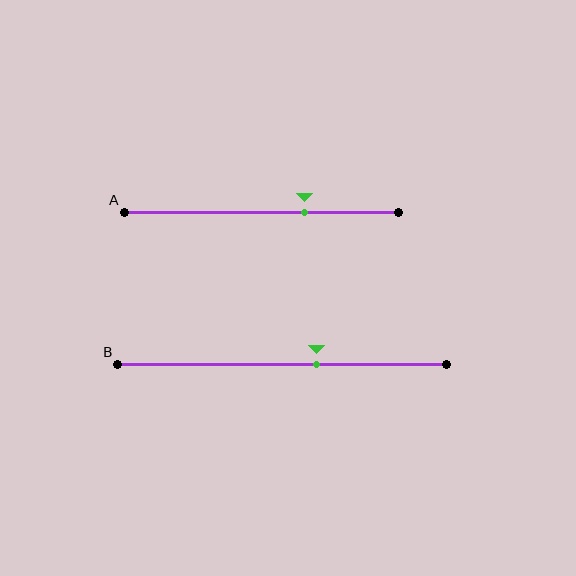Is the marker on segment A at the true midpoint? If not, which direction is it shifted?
No, the marker on segment A is shifted to the right by about 16% of the segment length.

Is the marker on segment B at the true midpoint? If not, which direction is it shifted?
No, the marker on segment B is shifted to the right by about 10% of the segment length.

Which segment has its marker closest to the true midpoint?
Segment B has its marker closest to the true midpoint.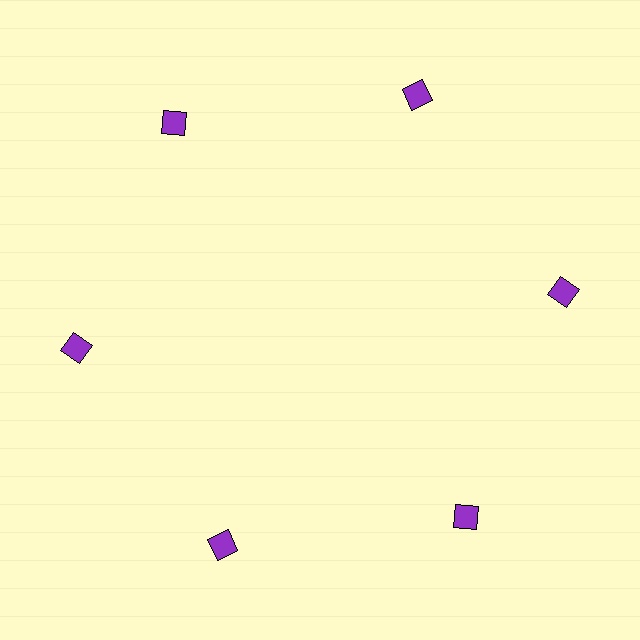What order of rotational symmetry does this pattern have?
This pattern has 6-fold rotational symmetry.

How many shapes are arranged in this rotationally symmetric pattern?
There are 6 shapes, arranged in 6 groups of 1.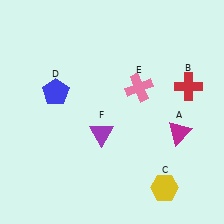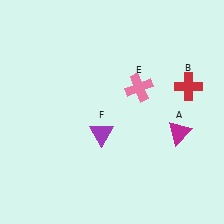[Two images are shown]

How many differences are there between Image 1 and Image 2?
There are 2 differences between the two images.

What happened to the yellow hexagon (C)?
The yellow hexagon (C) was removed in Image 2. It was in the bottom-right area of Image 1.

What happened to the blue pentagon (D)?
The blue pentagon (D) was removed in Image 2. It was in the top-left area of Image 1.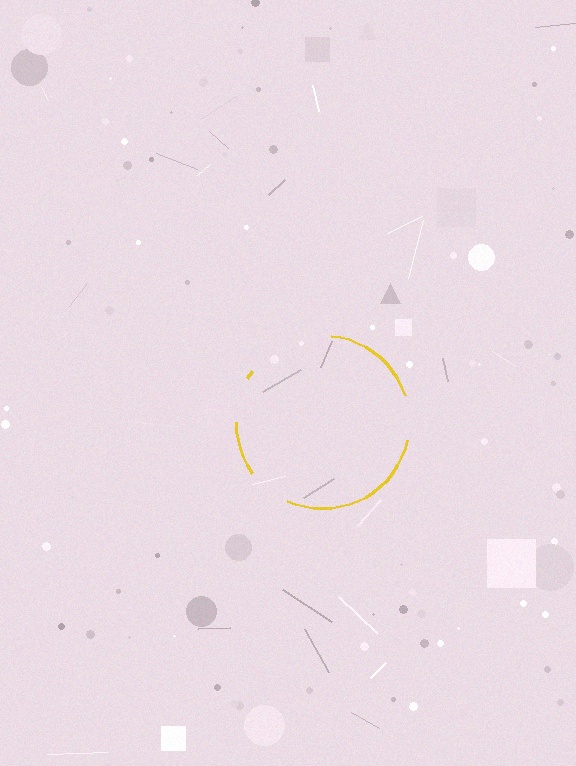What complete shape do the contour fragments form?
The contour fragments form a circle.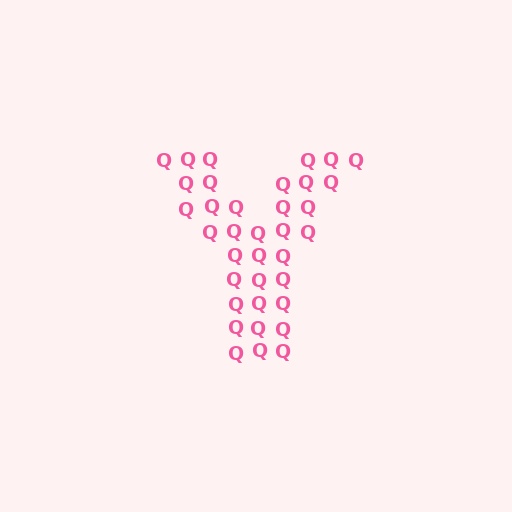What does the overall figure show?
The overall figure shows the letter Y.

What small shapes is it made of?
It is made of small letter Q's.